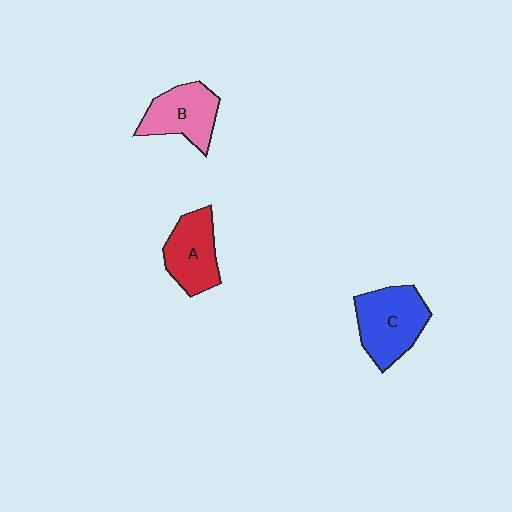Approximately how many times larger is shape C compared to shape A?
Approximately 1.2 times.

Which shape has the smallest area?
Shape A (red).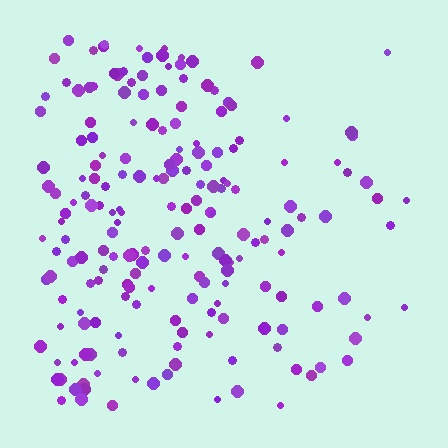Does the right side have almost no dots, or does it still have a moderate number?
Still a moderate number, just noticeably fewer than the left.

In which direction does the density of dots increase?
From right to left, with the left side densest.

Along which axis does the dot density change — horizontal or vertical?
Horizontal.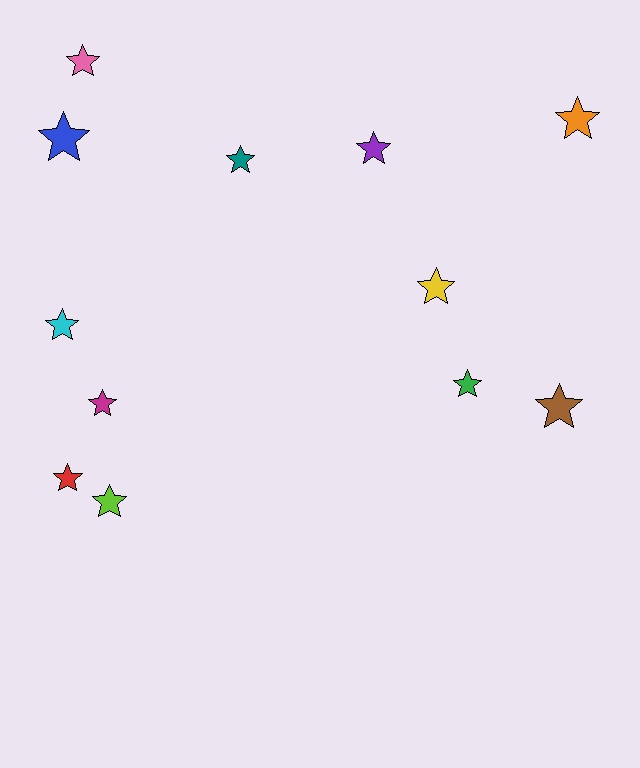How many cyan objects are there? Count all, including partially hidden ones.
There is 1 cyan object.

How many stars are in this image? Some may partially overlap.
There are 12 stars.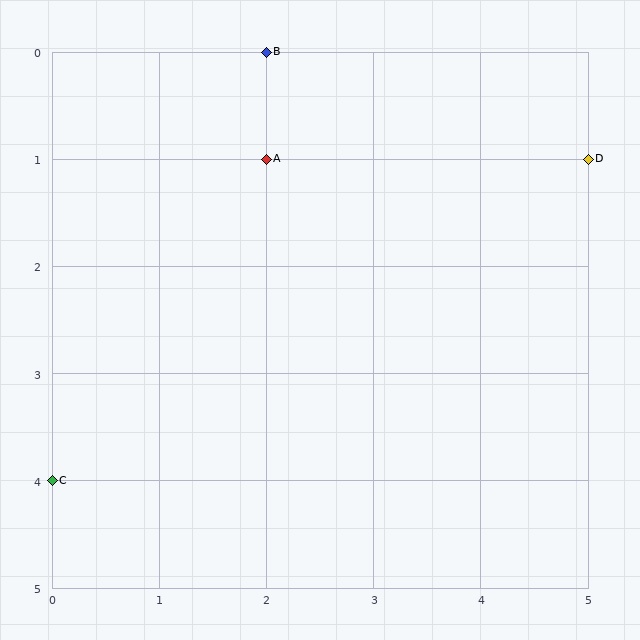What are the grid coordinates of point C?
Point C is at grid coordinates (0, 4).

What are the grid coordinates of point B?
Point B is at grid coordinates (2, 0).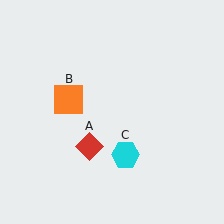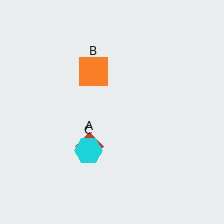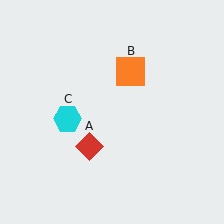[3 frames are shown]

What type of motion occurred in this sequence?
The orange square (object B), cyan hexagon (object C) rotated clockwise around the center of the scene.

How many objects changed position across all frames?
2 objects changed position: orange square (object B), cyan hexagon (object C).